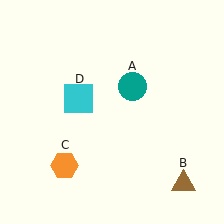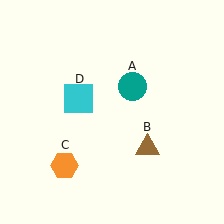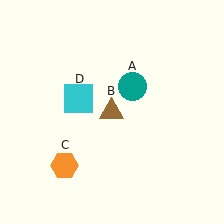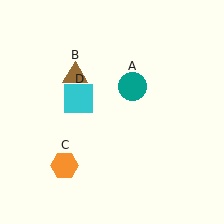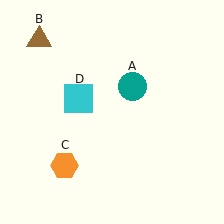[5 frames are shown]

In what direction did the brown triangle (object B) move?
The brown triangle (object B) moved up and to the left.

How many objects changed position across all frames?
1 object changed position: brown triangle (object B).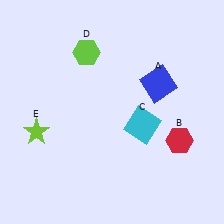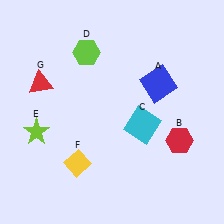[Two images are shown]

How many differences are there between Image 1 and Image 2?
There are 2 differences between the two images.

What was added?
A yellow diamond (F), a red triangle (G) were added in Image 2.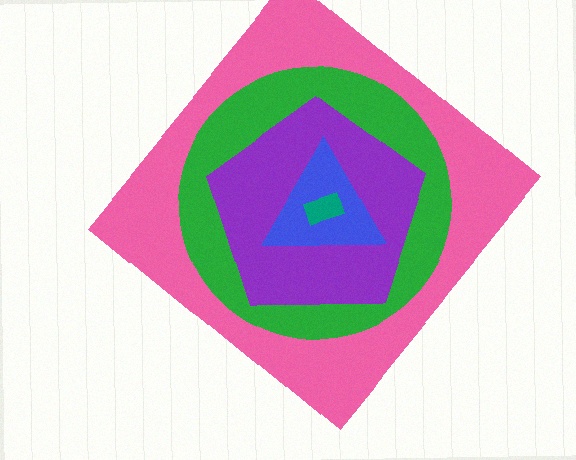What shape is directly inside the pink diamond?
The green circle.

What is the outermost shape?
The pink diamond.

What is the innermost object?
The teal rectangle.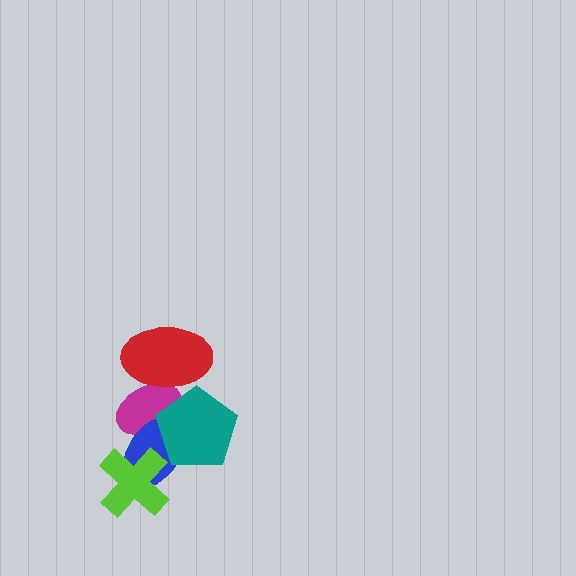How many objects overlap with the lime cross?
1 object overlaps with the lime cross.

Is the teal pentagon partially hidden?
Yes, it is partially covered by another shape.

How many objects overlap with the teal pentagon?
3 objects overlap with the teal pentagon.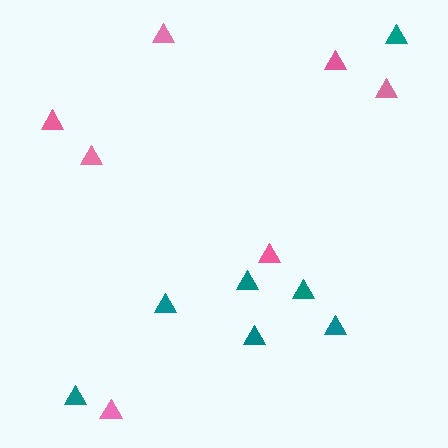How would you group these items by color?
There are 2 groups: one group of pink triangles (7) and one group of teal triangles (7).